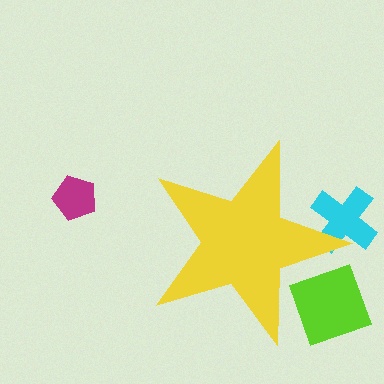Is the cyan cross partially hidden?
Yes, the cyan cross is partially hidden behind the yellow star.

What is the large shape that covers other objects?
A yellow star.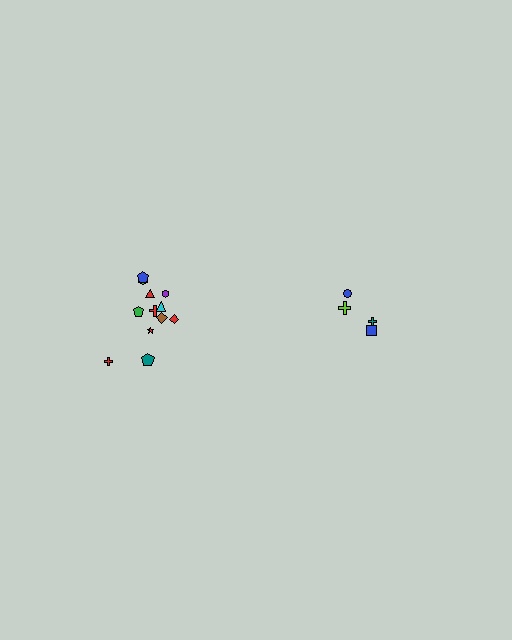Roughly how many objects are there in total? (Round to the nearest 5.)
Roughly 15 objects in total.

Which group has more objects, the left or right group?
The left group.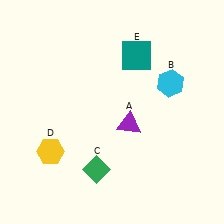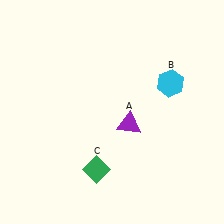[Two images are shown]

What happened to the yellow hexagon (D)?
The yellow hexagon (D) was removed in Image 2. It was in the bottom-left area of Image 1.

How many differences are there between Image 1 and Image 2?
There are 2 differences between the two images.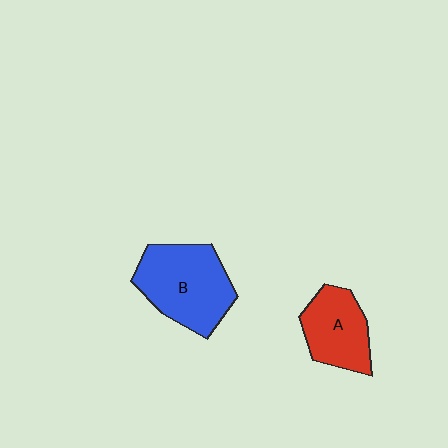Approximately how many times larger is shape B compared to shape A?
Approximately 1.5 times.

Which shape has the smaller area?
Shape A (red).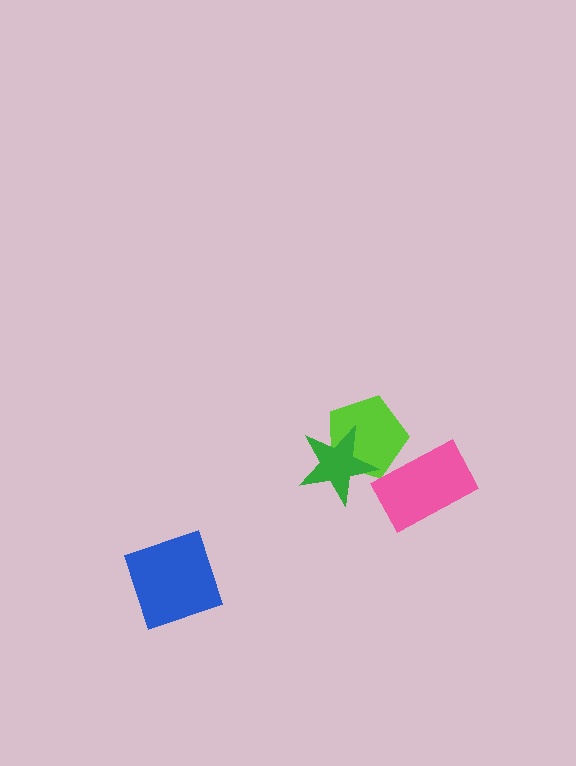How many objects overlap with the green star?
1 object overlaps with the green star.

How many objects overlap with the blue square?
0 objects overlap with the blue square.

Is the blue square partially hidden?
No, no other shape covers it.